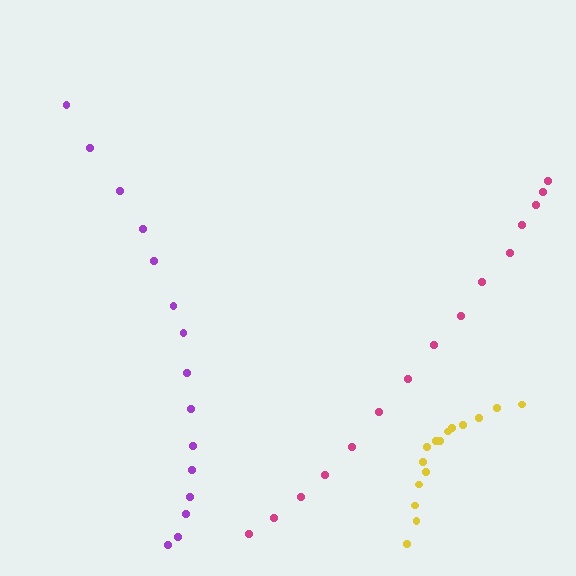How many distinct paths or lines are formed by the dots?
There are 3 distinct paths.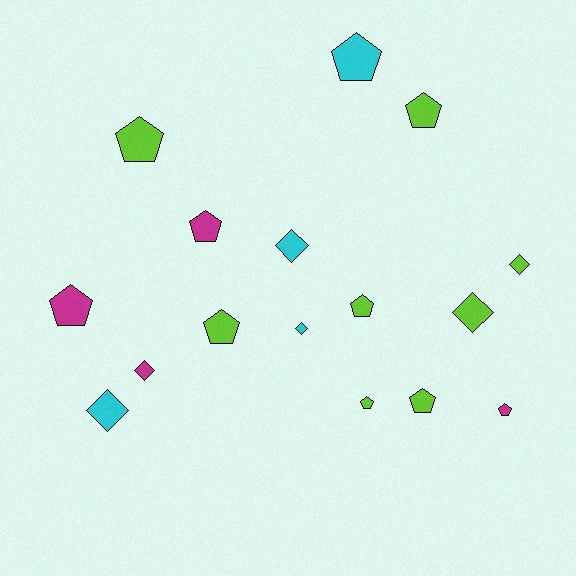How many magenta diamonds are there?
There is 1 magenta diamond.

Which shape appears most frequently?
Pentagon, with 10 objects.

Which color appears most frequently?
Lime, with 8 objects.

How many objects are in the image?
There are 16 objects.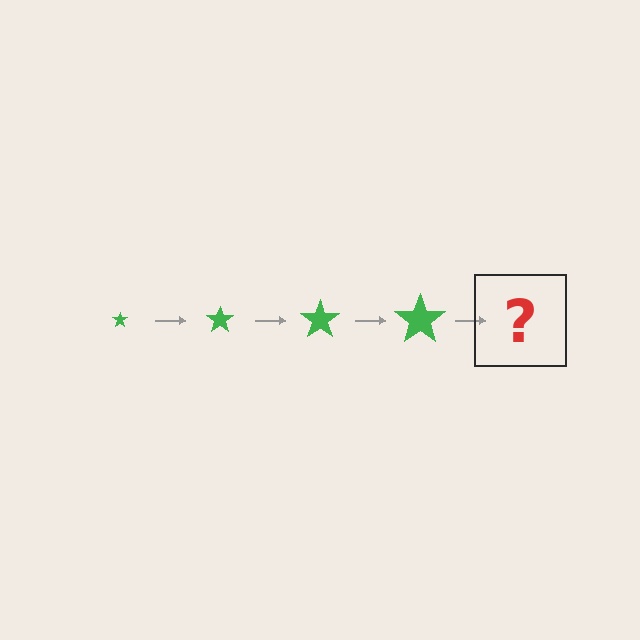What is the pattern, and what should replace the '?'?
The pattern is that the star gets progressively larger each step. The '?' should be a green star, larger than the previous one.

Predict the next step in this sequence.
The next step is a green star, larger than the previous one.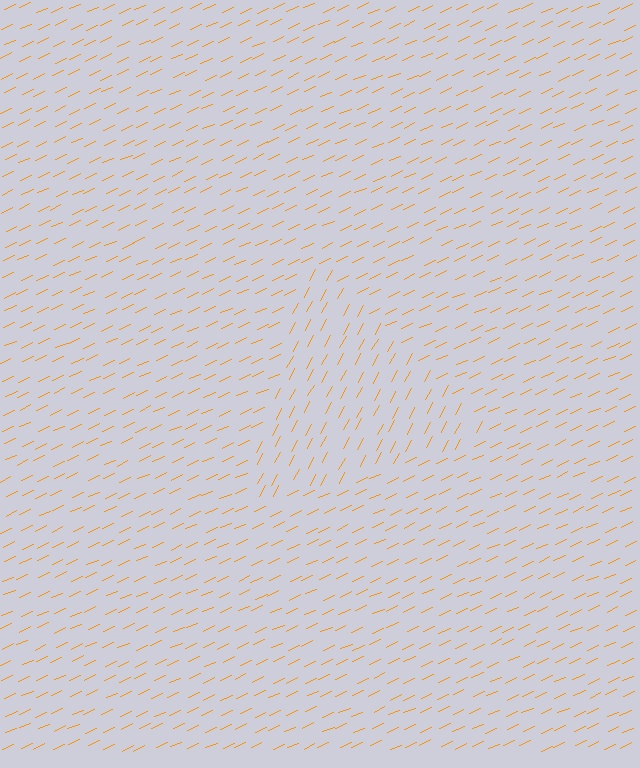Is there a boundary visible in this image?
Yes, there is a texture boundary formed by a change in line orientation.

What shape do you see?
I see a triangle.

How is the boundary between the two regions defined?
The boundary is defined purely by a change in line orientation (approximately 37 degrees difference). All lines are the same color and thickness.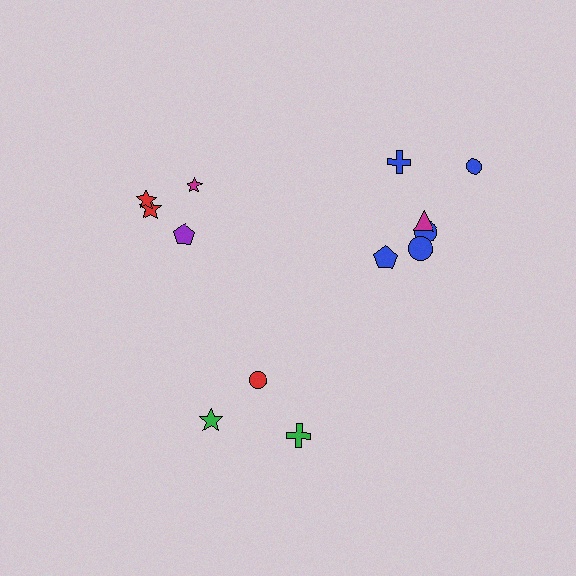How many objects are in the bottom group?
There are 3 objects.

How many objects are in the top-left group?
There are 4 objects.